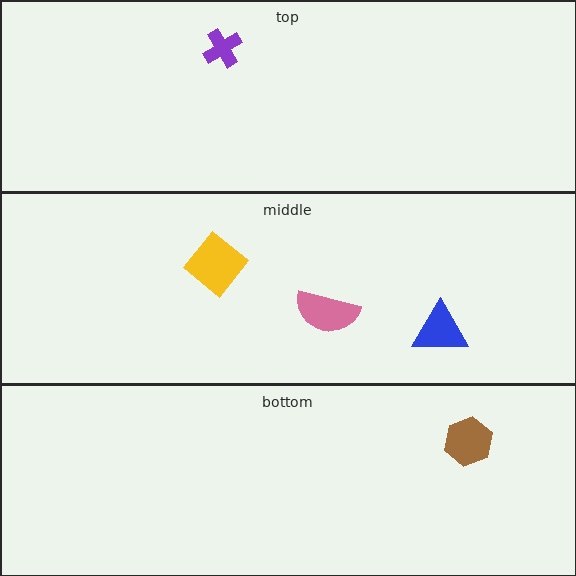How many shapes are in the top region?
1.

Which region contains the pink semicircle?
The middle region.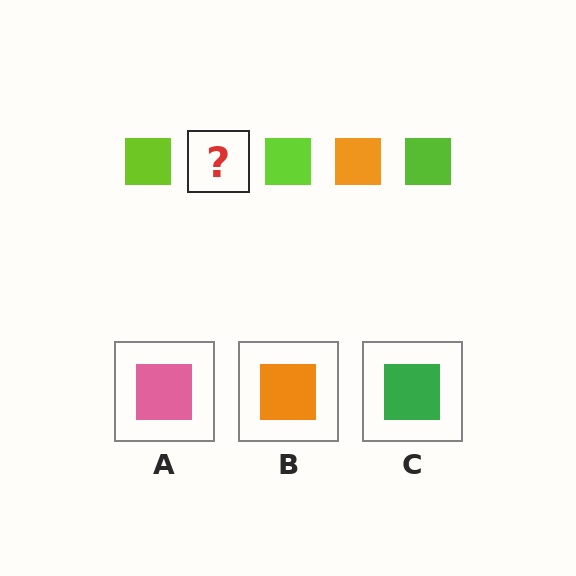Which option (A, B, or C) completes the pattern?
B.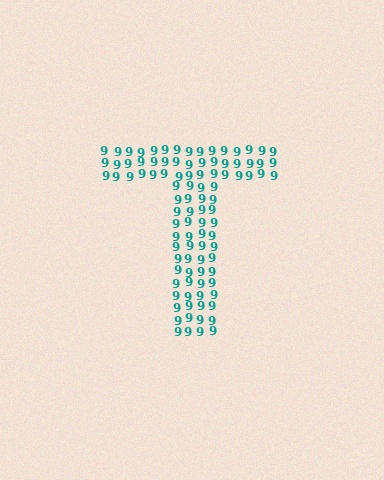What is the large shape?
The large shape is the letter T.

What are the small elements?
The small elements are digit 9's.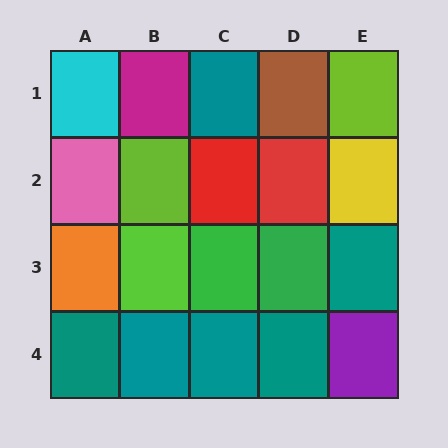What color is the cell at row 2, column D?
Red.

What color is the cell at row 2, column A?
Pink.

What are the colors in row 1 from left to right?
Cyan, magenta, teal, brown, lime.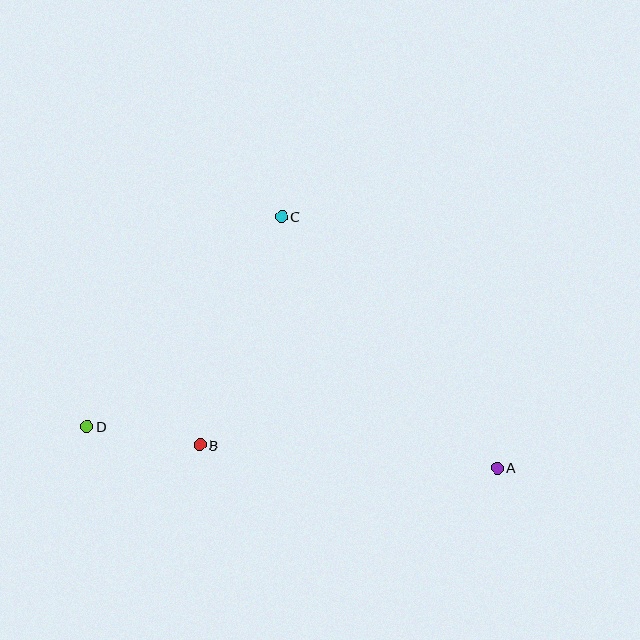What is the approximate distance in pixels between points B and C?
The distance between B and C is approximately 242 pixels.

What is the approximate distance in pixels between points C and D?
The distance between C and D is approximately 286 pixels.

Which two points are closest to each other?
Points B and D are closest to each other.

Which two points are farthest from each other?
Points A and D are farthest from each other.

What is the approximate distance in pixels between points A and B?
The distance between A and B is approximately 298 pixels.